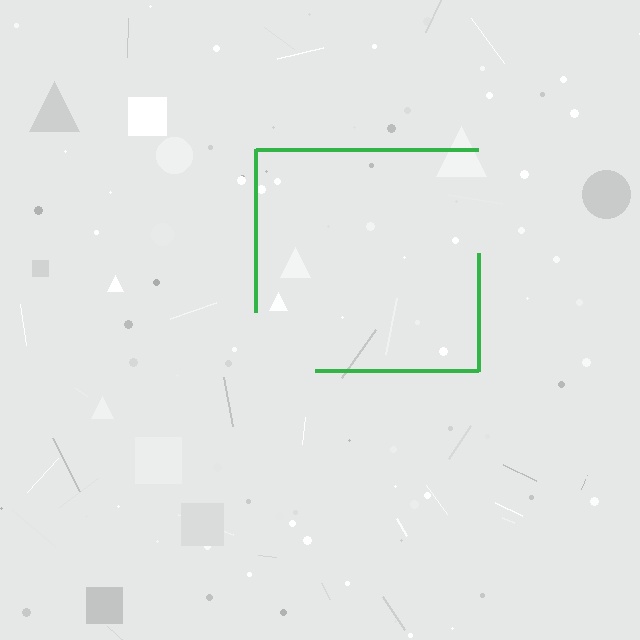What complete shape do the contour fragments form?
The contour fragments form a square.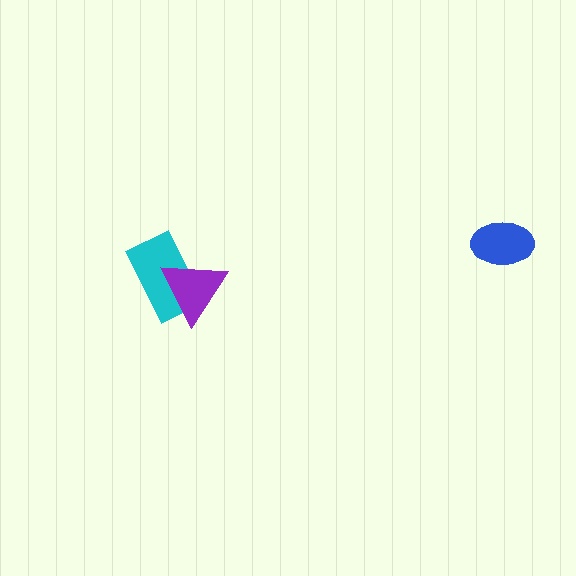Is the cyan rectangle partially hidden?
Yes, it is partially covered by another shape.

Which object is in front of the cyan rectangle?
The purple triangle is in front of the cyan rectangle.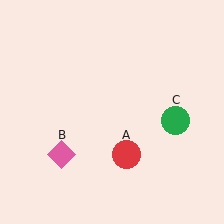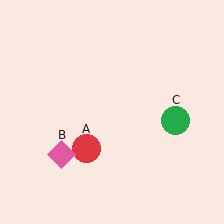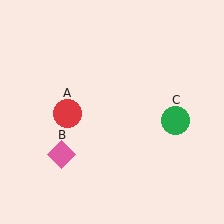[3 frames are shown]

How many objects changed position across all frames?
1 object changed position: red circle (object A).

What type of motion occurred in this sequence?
The red circle (object A) rotated clockwise around the center of the scene.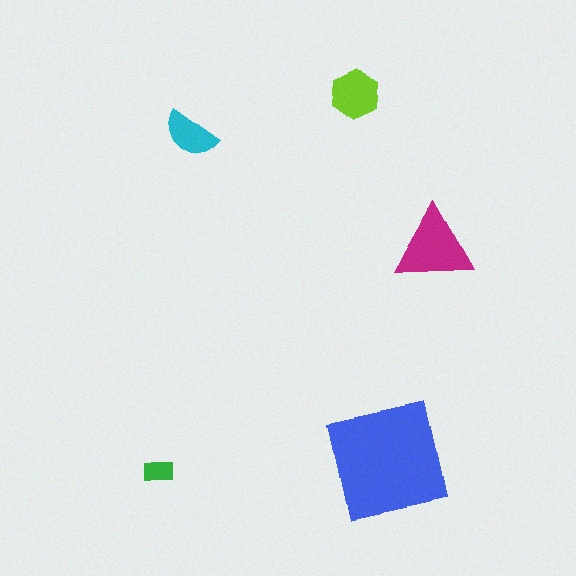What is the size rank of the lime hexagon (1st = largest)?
3rd.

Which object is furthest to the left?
The green rectangle is leftmost.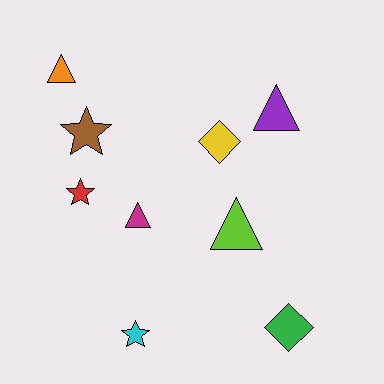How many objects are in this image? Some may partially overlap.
There are 9 objects.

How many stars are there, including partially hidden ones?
There are 3 stars.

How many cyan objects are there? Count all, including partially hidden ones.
There is 1 cyan object.